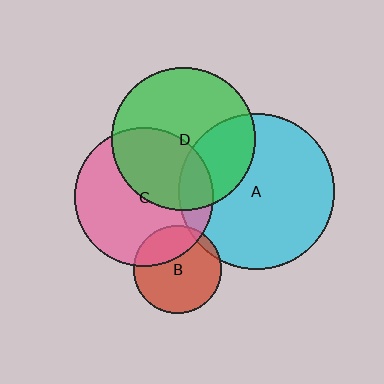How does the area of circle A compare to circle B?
Approximately 3.1 times.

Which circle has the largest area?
Circle A (cyan).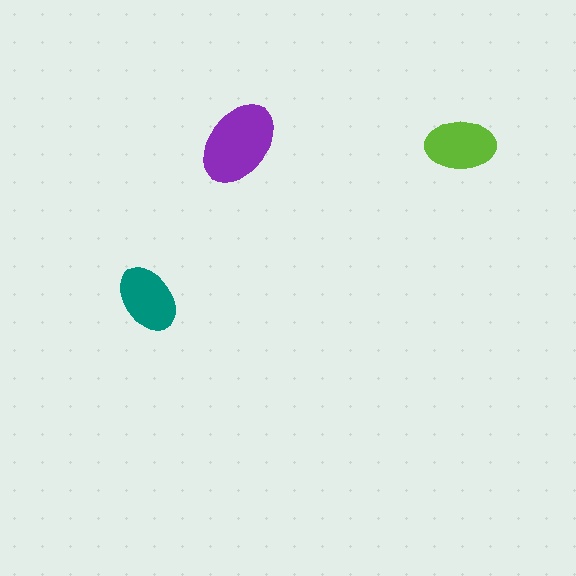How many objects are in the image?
There are 3 objects in the image.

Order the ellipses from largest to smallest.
the purple one, the lime one, the teal one.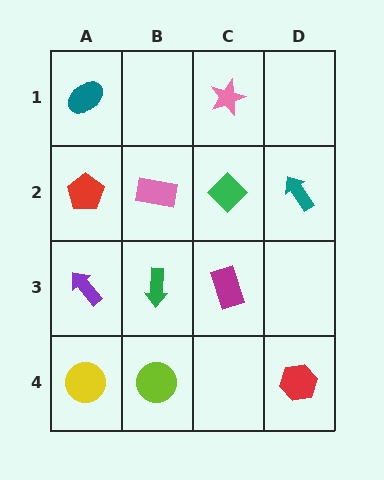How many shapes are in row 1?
2 shapes.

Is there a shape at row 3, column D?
No, that cell is empty.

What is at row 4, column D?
A red hexagon.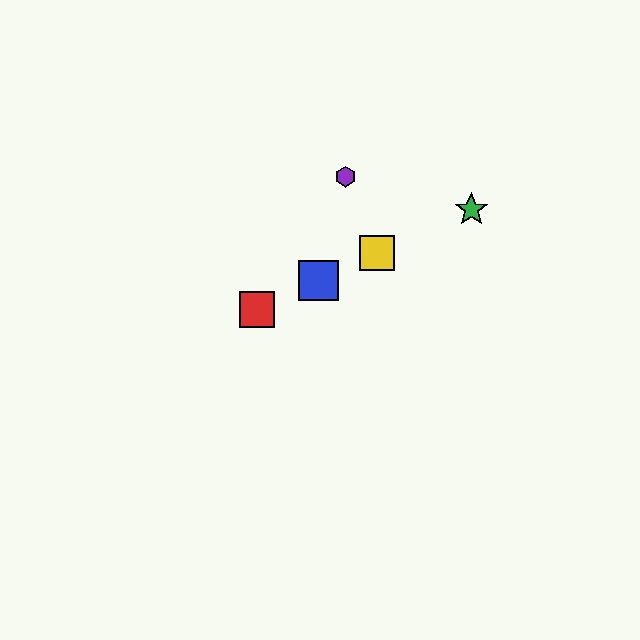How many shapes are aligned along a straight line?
4 shapes (the red square, the blue square, the green star, the yellow square) are aligned along a straight line.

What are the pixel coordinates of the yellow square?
The yellow square is at (377, 253).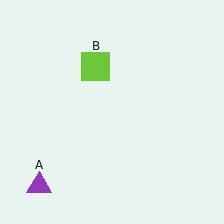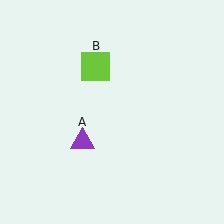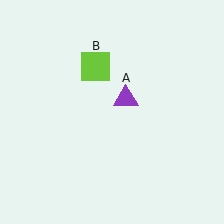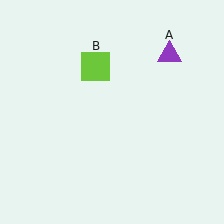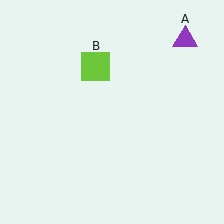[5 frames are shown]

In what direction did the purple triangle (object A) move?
The purple triangle (object A) moved up and to the right.